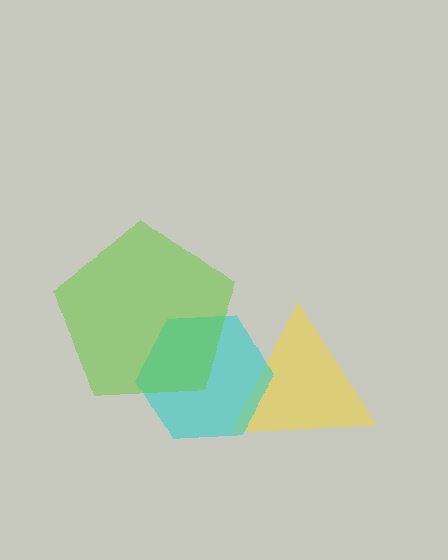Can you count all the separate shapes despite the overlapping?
Yes, there are 3 separate shapes.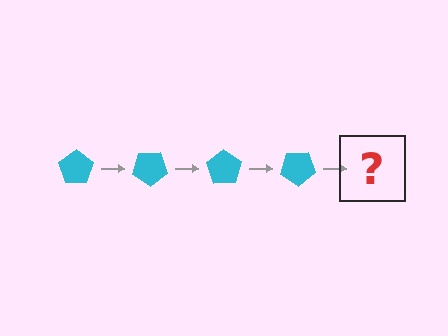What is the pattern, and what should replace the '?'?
The pattern is that the pentagon rotates 35 degrees each step. The '?' should be a cyan pentagon rotated 140 degrees.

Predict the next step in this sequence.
The next step is a cyan pentagon rotated 140 degrees.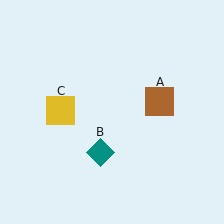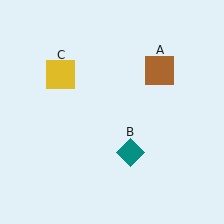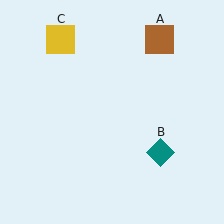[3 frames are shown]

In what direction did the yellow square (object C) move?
The yellow square (object C) moved up.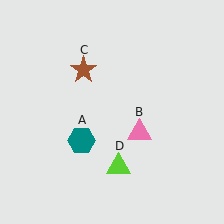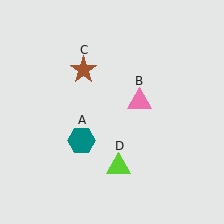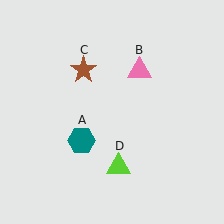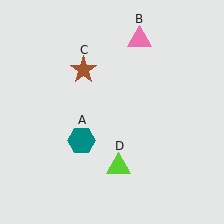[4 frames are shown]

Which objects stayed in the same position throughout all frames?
Teal hexagon (object A) and brown star (object C) and lime triangle (object D) remained stationary.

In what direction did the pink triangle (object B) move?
The pink triangle (object B) moved up.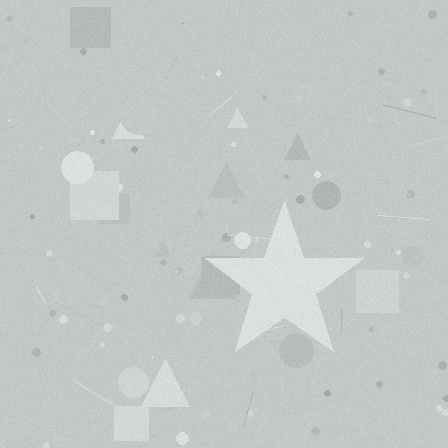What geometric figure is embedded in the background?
A star is embedded in the background.